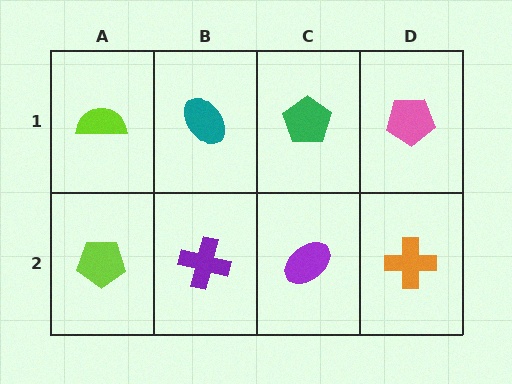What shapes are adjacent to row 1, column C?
A purple ellipse (row 2, column C), a teal ellipse (row 1, column B), a pink pentagon (row 1, column D).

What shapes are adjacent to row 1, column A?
A lime pentagon (row 2, column A), a teal ellipse (row 1, column B).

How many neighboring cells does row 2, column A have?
2.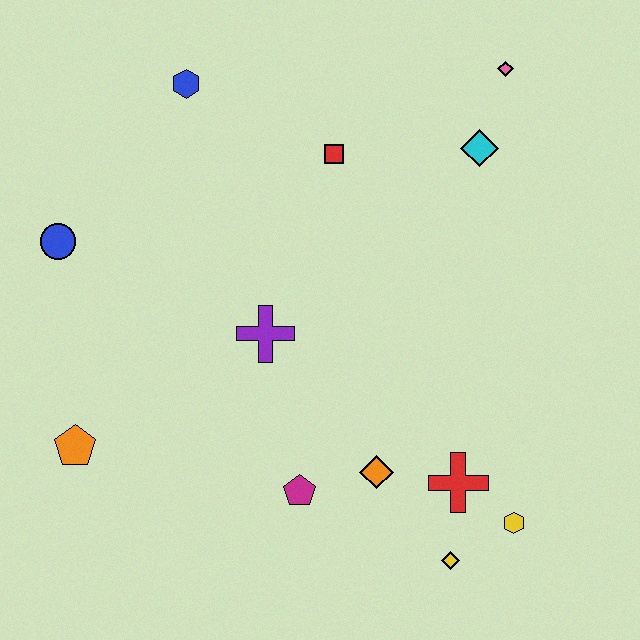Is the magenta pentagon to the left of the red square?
Yes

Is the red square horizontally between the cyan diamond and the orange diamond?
No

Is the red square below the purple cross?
No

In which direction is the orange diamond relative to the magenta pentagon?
The orange diamond is to the right of the magenta pentagon.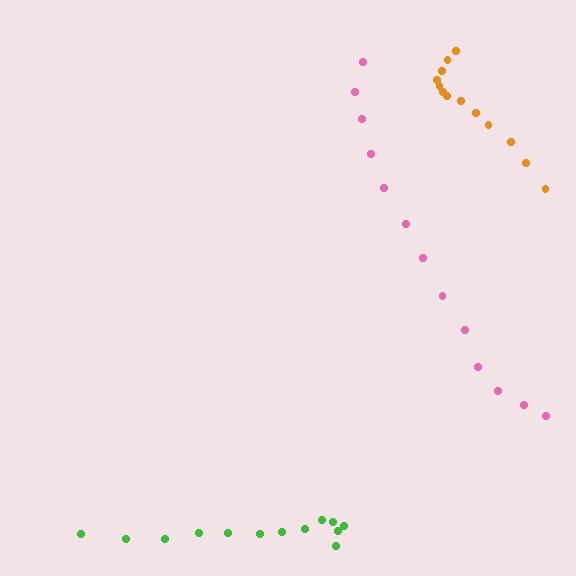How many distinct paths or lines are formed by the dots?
There are 3 distinct paths.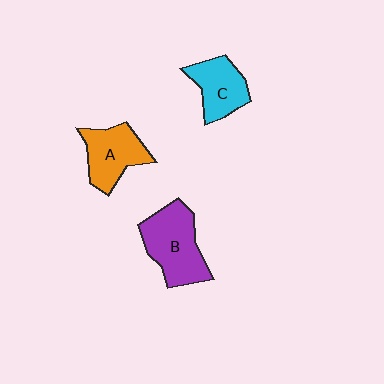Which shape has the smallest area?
Shape C (cyan).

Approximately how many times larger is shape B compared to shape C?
Approximately 1.4 times.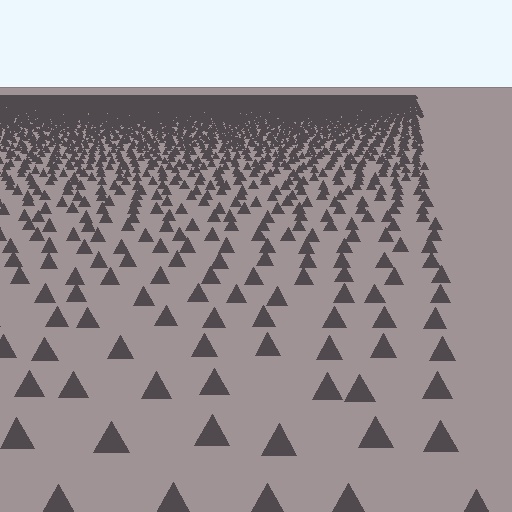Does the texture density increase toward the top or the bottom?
Density increases toward the top.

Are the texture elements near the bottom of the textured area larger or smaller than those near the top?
Larger. Near the bottom, elements are closer to the viewer and appear at a bigger on-screen size.